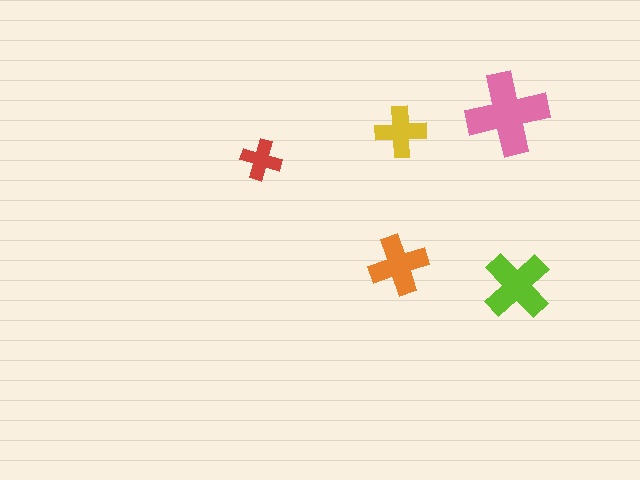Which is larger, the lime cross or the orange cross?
The lime one.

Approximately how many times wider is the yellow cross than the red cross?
About 1.5 times wider.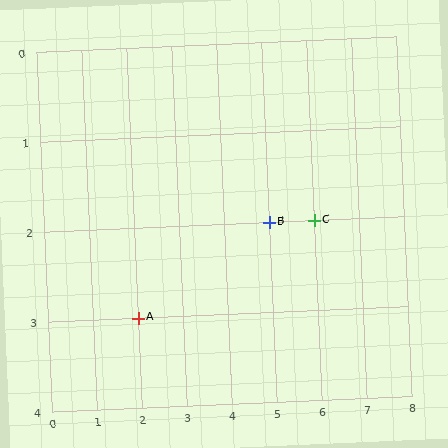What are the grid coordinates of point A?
Point A is at grid coordinates (2, 3).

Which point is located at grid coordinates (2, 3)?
Point A is at (2, 3).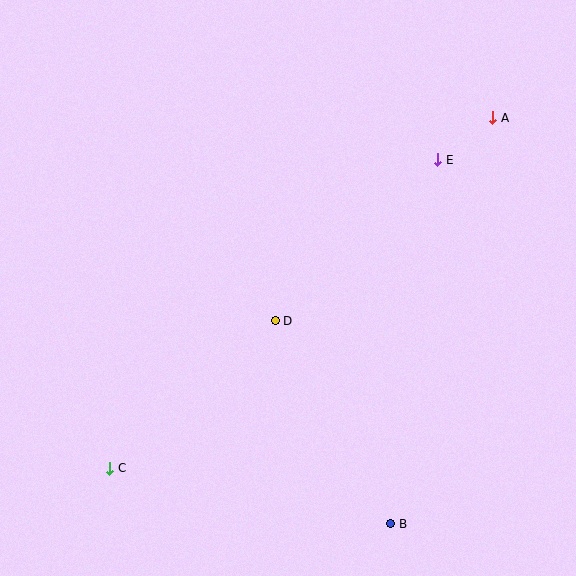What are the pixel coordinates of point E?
Point E is at (438, 160).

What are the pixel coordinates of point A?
Point A is at (493, 118).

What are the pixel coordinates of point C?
Point C is at (110, 468).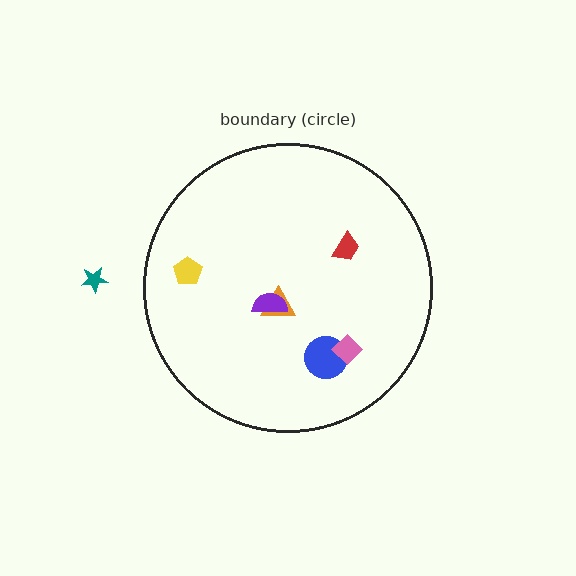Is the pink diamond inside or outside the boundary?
Inside.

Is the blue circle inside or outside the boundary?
Inside.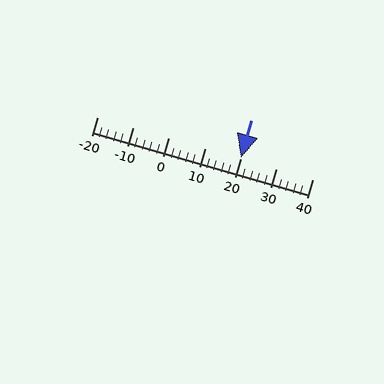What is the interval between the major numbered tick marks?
The major tick marks are spaced 10 units apart.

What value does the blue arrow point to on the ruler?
The blue arrow points to approximately 20.